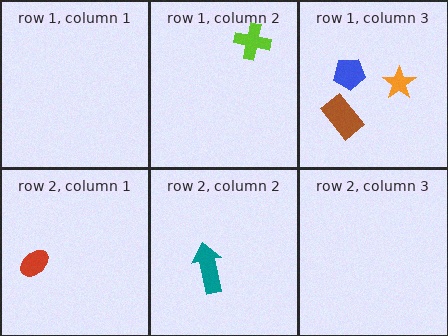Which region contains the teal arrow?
The row 2, column 2 region.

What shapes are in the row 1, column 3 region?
The orange star, the blue pentagon, the brown rectangle.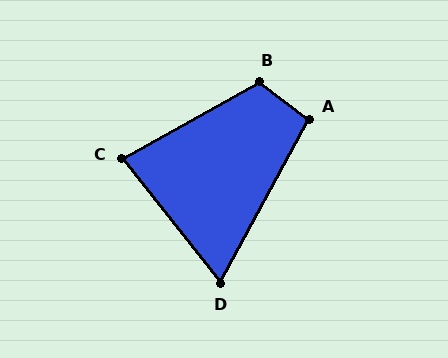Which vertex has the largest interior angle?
B, at approximately 113 degrees.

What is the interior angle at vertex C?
Approximately 81 degrees (acute).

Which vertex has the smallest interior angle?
D, at approximately 67 degrees.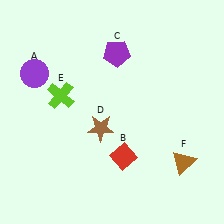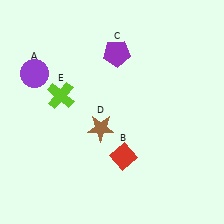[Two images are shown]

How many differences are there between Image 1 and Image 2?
There is 1 difference between the two images.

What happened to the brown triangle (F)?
The brown triangle (F) was removed in Image 2. It was in the bottom-right area of Image 1.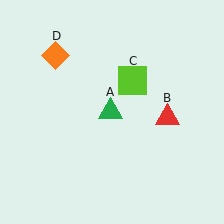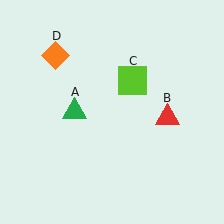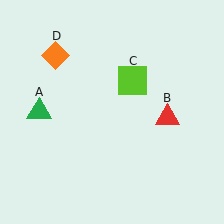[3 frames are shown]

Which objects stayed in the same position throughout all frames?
Red triangle (object B) and lime square (object C) and orange diamond (object D) remained stationary.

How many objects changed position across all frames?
1 object changed position: green triangle (object A).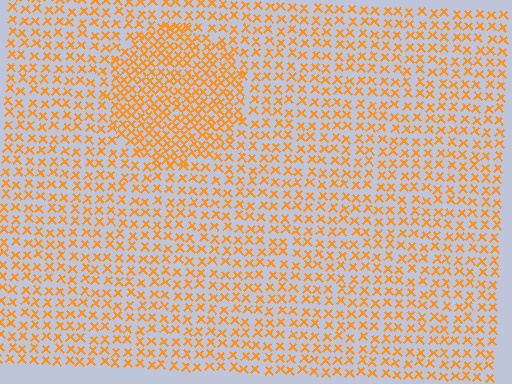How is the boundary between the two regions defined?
The boundary is defined by a change in element density (approximately 1.7x ratio). All elements are the same color, size, and shape.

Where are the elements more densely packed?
The elements are more densely packed inside the circle boundary.